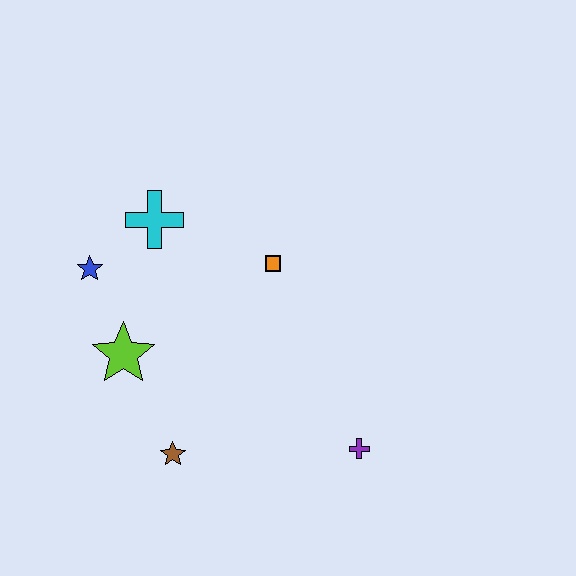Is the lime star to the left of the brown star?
Yes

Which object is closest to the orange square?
The cyan cross is closest to the orange square.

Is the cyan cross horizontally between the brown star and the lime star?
Yes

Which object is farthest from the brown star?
The cyan cross is farthest from the brown star.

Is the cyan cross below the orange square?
No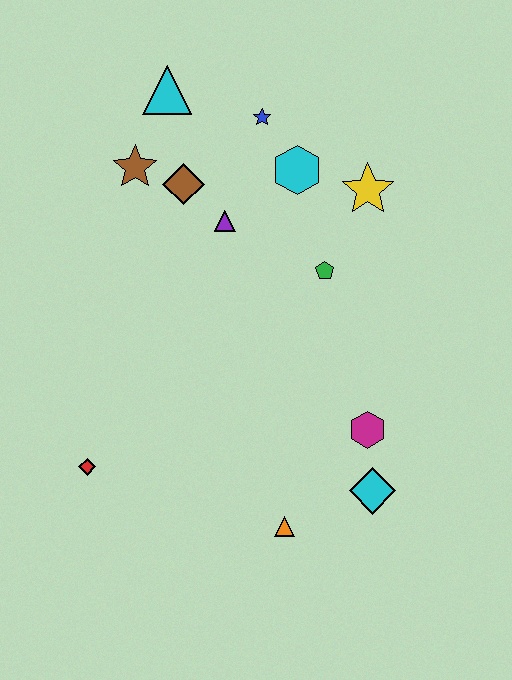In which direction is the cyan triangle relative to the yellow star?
The cyan triangle is to the left of the yellow star.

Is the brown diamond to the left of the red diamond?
No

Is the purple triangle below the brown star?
Yes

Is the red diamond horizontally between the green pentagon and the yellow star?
No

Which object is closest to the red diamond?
The orange triangle is closest to the red diamond.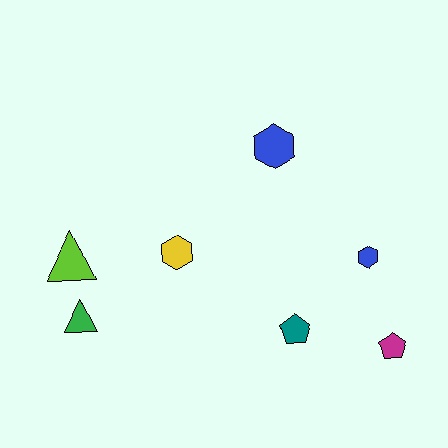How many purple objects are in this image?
There are no purple objects.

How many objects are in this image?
There are 7 objects.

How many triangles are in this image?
There are 2 triangles.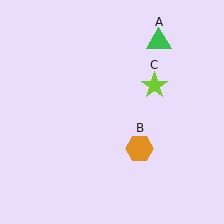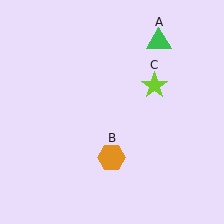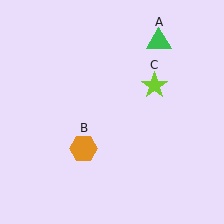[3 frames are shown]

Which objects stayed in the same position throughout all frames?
Green triangle (object A) and lime star (object C) remained stationary.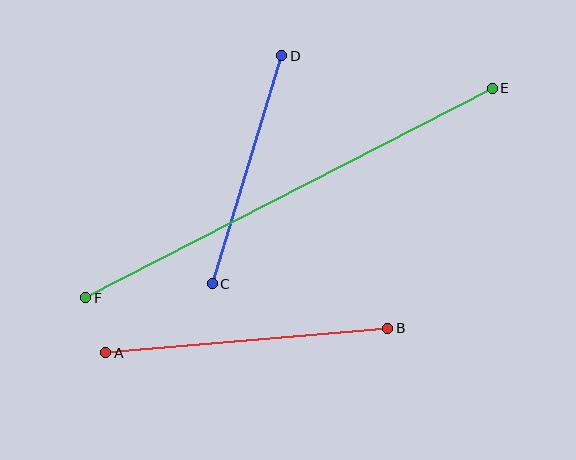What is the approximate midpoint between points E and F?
The midpoint is at approximately (289, 193) pixels.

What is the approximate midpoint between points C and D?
The midpoint is at approximately (247, 170) pixels.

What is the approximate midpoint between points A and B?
The midpoint is at approximately (247, 340) pixels.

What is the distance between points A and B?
The distance is approximately 283 pixels.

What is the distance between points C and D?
The distance is approximately 239 pixels.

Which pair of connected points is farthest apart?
Points E and F are farthest apart.